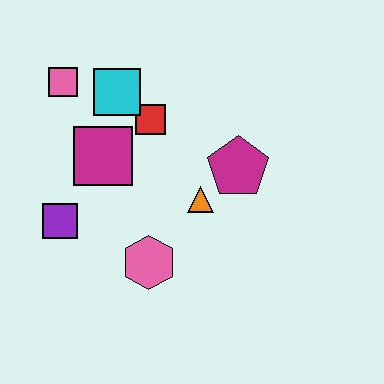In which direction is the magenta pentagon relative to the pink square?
The magenta pentagon is to the right of the pink square.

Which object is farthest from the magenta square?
The magenta pentagon is farthest from the magenta square.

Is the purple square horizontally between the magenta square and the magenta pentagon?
No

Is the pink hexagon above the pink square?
No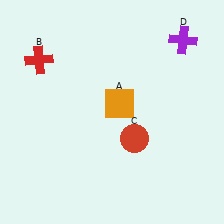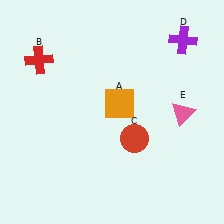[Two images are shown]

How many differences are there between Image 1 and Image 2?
There is 1 difference between the two images.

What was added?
A pink triangle (E) was added in Image 2.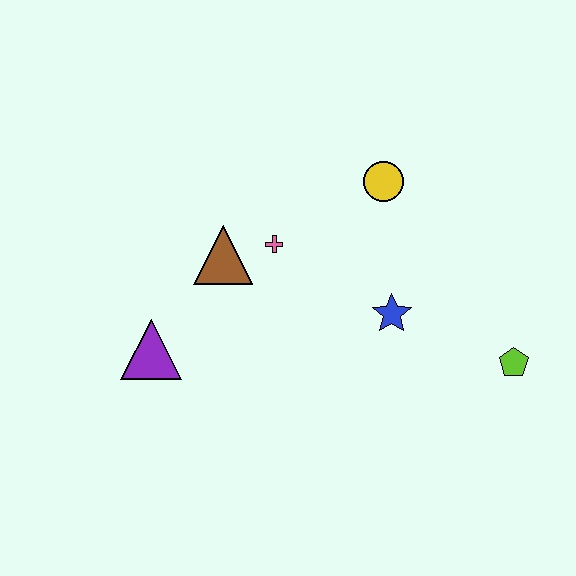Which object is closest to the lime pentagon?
The blue star is closest to the lime pentagon.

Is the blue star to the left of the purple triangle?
No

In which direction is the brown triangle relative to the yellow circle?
The brown triangle is to the left of the yellow circle.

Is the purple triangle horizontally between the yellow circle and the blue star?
No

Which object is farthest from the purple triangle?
The lime pentagon is farthest from the purple triangle.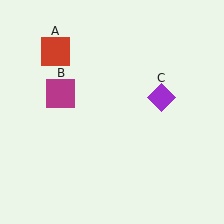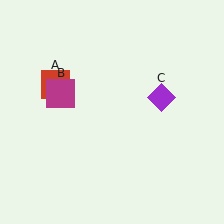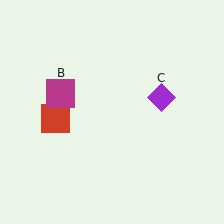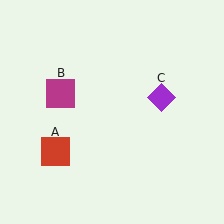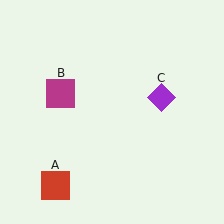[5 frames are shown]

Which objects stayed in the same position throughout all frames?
Magenta square (object B) and purple diamond (object C) remained stationary.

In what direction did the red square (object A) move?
The red square (object A) moved down.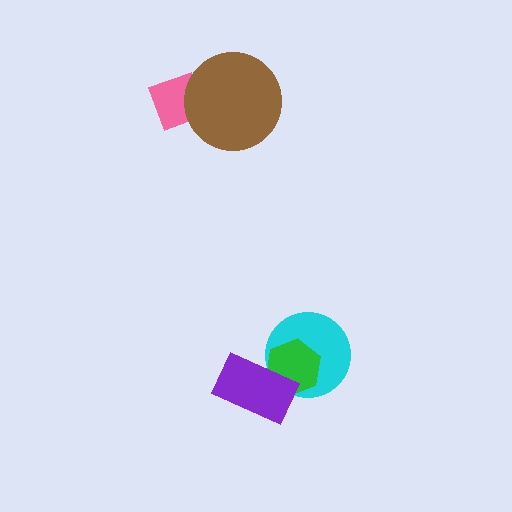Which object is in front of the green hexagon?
The purple rectangle is in front of the green hexagon.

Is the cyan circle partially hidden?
Yes, it is partially covered by another shape.